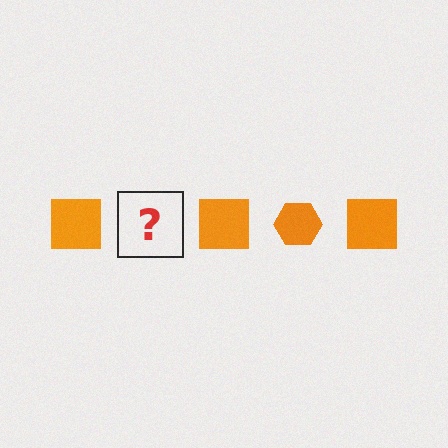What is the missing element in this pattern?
The missing element is an orange hexagon.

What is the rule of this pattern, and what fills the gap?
The rule is that the pattern cycles through square, hexagon shapes in orange. The gap should be filled with an orange hexagon.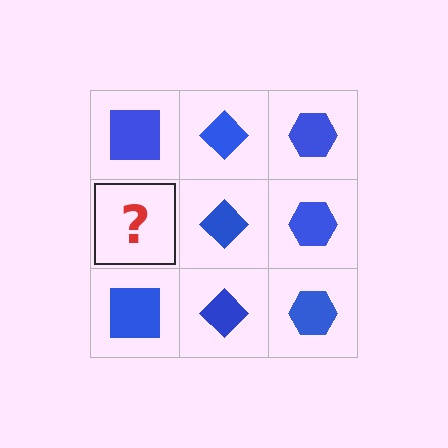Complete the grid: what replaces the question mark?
The question mark should be replaced with a blue square.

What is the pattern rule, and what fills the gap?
The rule is that each column has a consistent shape. The gap should be filled with a blue square.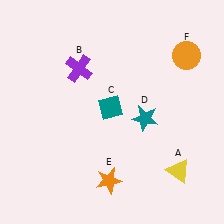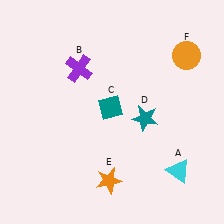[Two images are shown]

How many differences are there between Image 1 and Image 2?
There is 1 difference between the two images.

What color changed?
The triangle (A) changed from yellow in Image 1 to cyan in Image 2.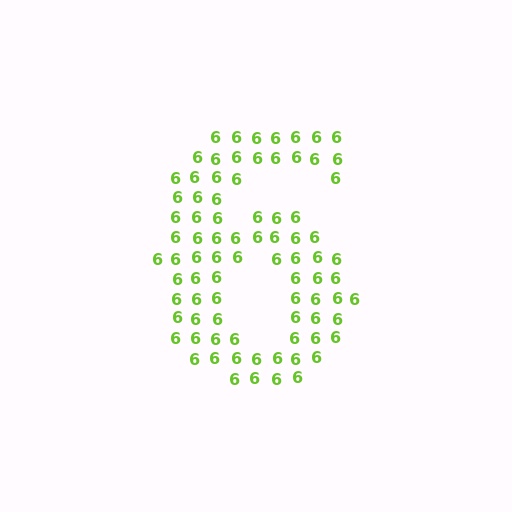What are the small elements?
The small elements are digit 6's.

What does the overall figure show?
The overall figure shows the digit 6.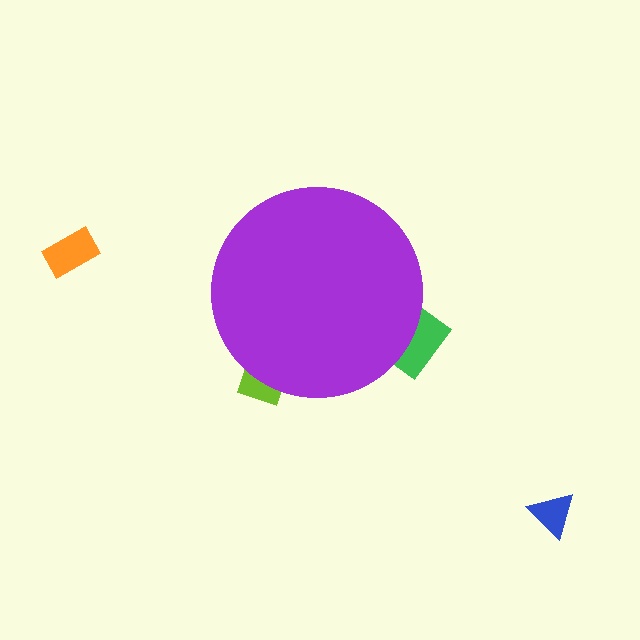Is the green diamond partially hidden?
Yes, the green diamond is partially hidden behind the purple circle.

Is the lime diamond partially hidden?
Yes, the lime diamond is partially hidden behind the purple circle.